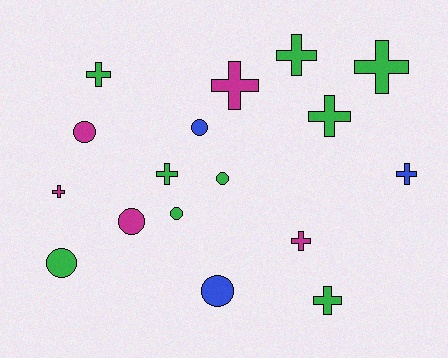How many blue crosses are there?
There is 1 blue cross.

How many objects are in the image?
There are 17 objects.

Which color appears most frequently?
Green, with 9 objects.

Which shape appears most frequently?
Cross, with 10 objects.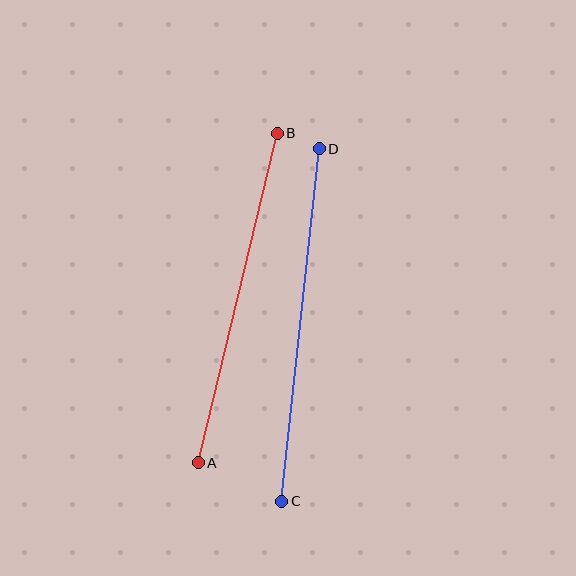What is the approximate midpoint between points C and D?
The midpoint is at approximately (301, 325) pixels.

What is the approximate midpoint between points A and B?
The midpoint is at approximately (238, 298) pixels.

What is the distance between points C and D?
The distance is approximately 354 pixels.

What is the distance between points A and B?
The distance is approximately 339 pixels.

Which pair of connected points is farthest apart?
Points C and D are farthest apart.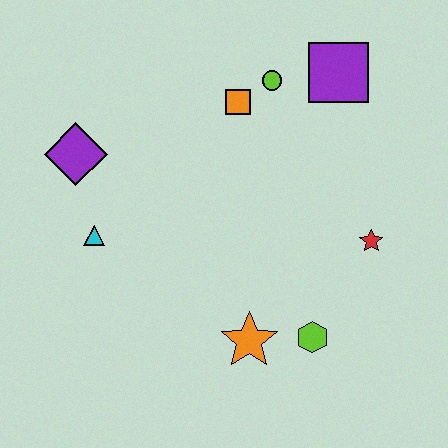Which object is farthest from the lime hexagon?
The purple diamond is farthest from the lime hexagon.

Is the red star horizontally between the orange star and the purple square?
No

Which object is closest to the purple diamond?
The cyan triangle is closest to the purple diamond.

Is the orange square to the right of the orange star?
No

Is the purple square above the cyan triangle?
Yes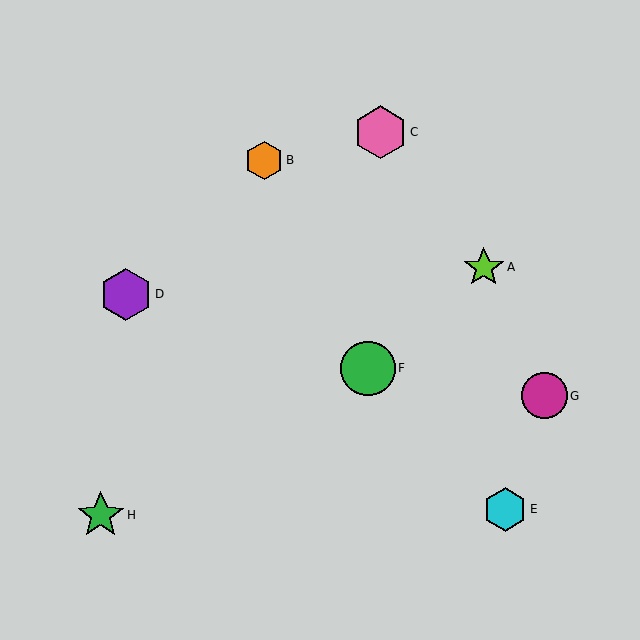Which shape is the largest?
The green circle (labeled F) is the largest.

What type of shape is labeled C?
Shape C is a pink hexagon.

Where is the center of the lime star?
The center of the lime star is at (484, 267).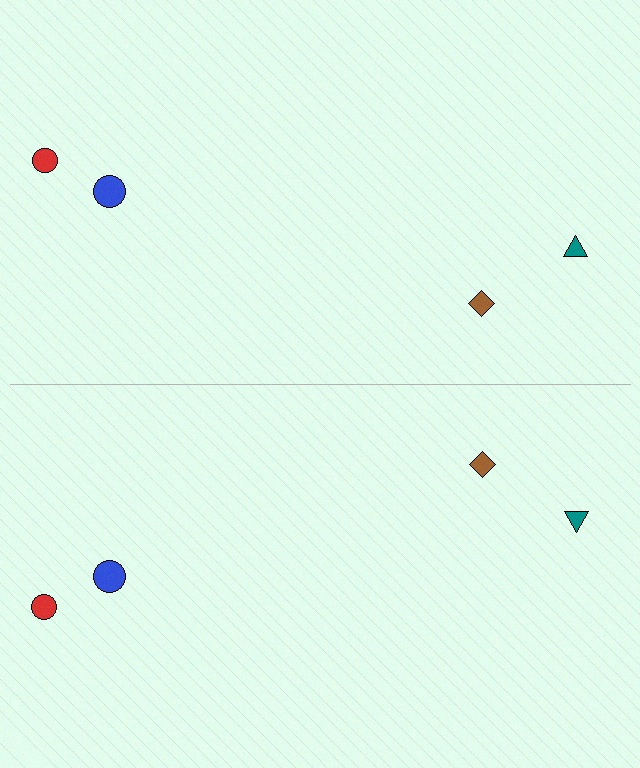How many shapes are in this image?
There are 8 shapes in this image.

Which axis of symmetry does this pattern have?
The pattern has a horizontal axis of symmetry running through the center of the image.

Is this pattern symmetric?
Yes, this pattern has bilateral (reflection) symmetry.